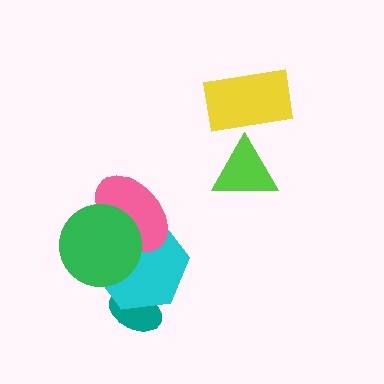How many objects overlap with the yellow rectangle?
1 object overlaps with the yellow rectangle.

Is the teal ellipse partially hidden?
Yes, it is partially covered by another shape.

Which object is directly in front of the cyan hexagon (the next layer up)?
The pink ellipse is directly in front of the cyan hexagon.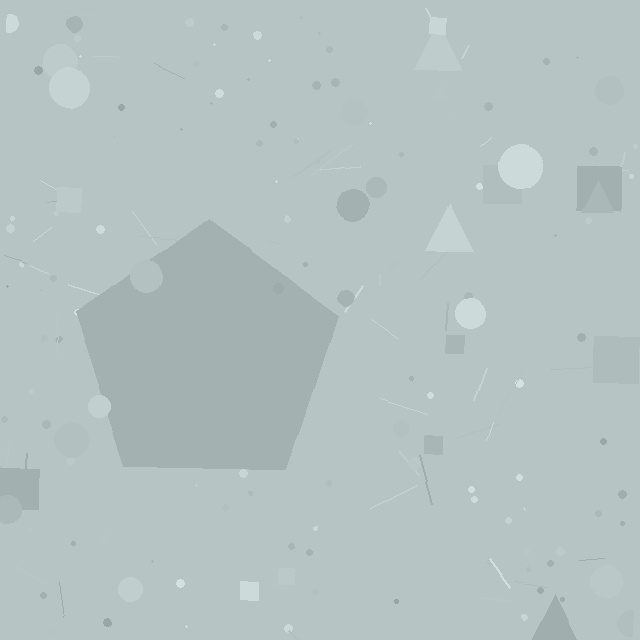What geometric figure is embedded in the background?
A pentagon is embedded in the background.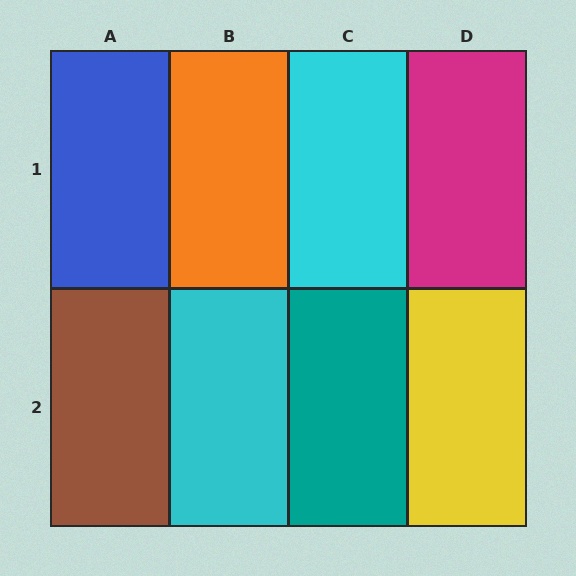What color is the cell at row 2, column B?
Cyan.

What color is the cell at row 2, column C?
Teal.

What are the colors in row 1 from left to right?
Blue, orange, cyan, magenta.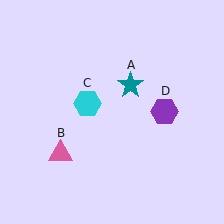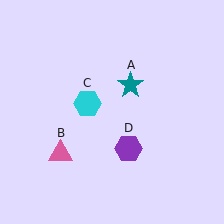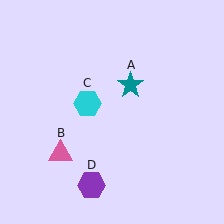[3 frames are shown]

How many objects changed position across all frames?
1 object changed position: purple hexagon (object D).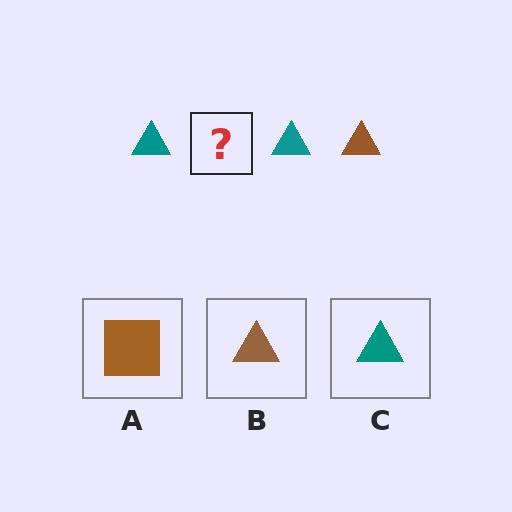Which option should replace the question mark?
Option B.